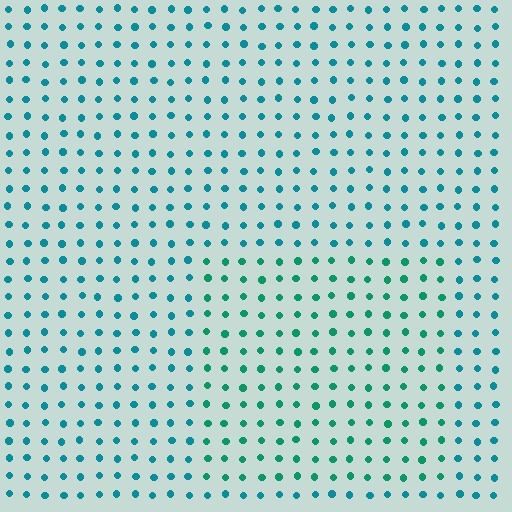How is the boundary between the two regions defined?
The boundary is defined purely by a slight shift in hue (about 26 degrees). Spacing, size, and orientation are identical on both sides.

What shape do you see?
I see a rectangle.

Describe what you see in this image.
The image is filled with small teal elements in a uniform arrangement. A rectangle-shaped region is visible where the elements are tinted to a slightly different hue, forming a subtle color boundary.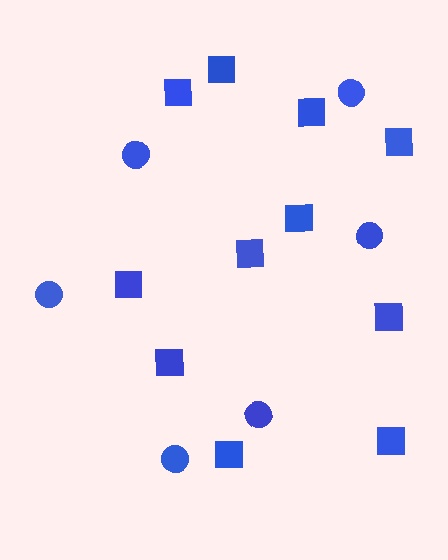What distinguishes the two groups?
There are 2 groups: one group of circles (6) and one group of squares (11).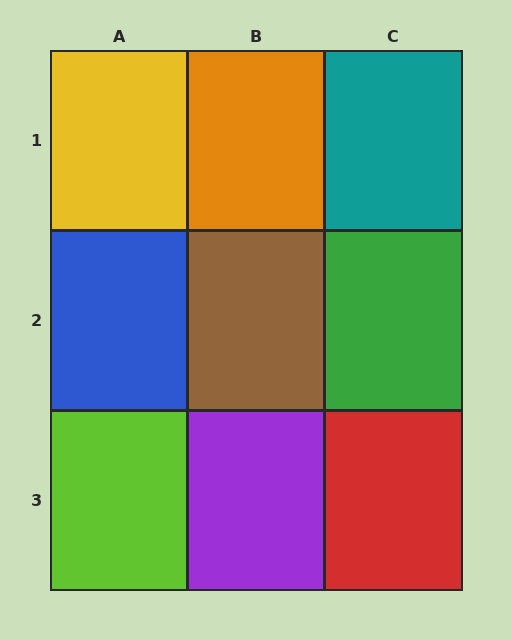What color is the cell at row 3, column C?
Red.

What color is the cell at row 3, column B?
Purple.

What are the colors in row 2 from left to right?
Blue, brown, green.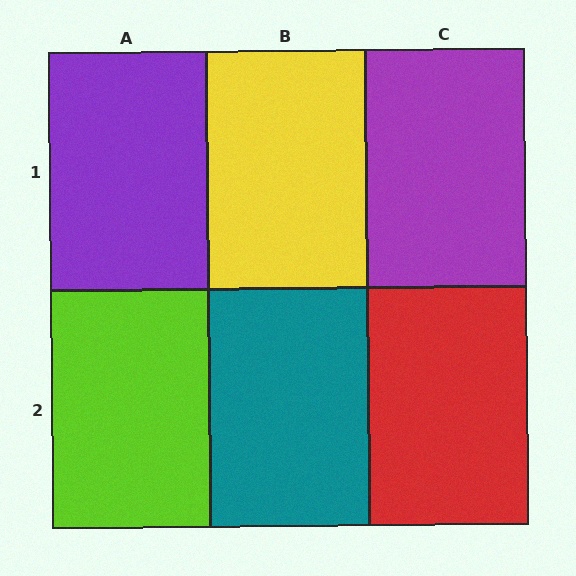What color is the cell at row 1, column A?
Purple.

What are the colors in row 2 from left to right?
Lime, teal, red.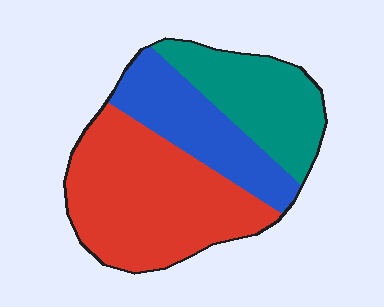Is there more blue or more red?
Red.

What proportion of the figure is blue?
Blue covers roughly 25% of the figure.